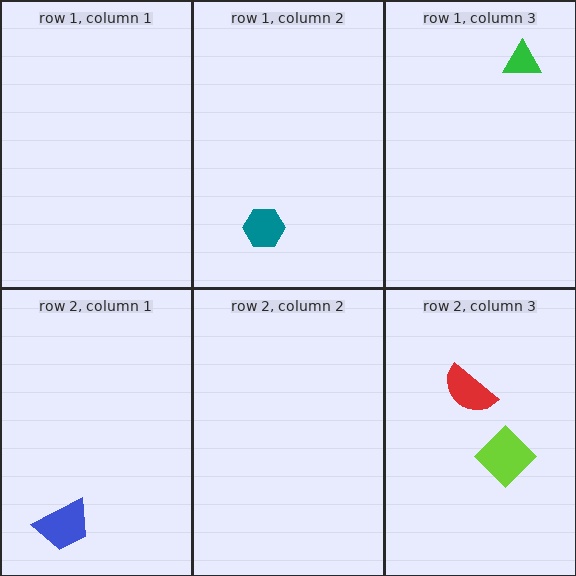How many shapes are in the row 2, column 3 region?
2.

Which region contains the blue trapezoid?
The row 2, column 1 region.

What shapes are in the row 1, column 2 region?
The teal hexagon.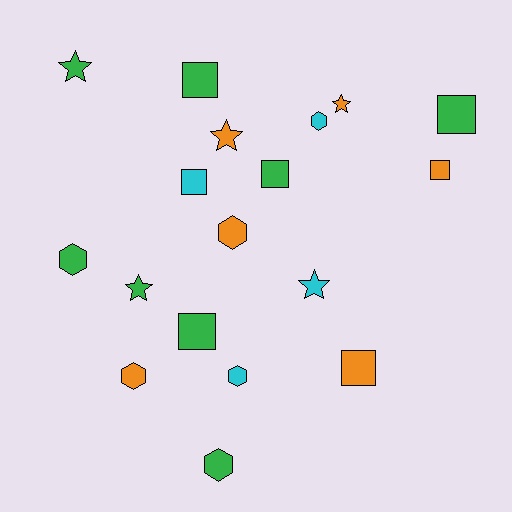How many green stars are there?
There are 2 green stars.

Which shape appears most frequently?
Square, with 7 objects.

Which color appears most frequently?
Green, with 8 objects.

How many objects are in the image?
There are 18 objects.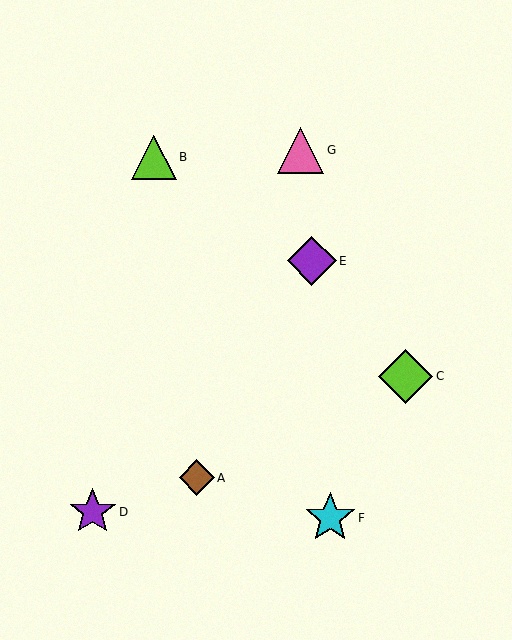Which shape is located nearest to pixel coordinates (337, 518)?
The cyan star (labeled F) at (330, 518) is nearest to that location.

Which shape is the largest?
The lime diamond (labeled C) is the largest.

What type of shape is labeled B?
Shape B is a lime triangle.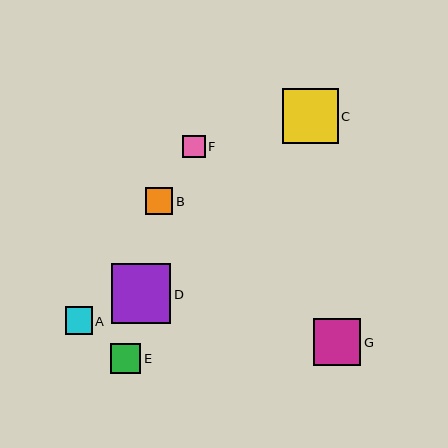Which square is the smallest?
Square F is the smallest with a size of approximately 23 pixels.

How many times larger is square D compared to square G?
Square D is approximately 1.3 times the size of square G.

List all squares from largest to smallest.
From largest to smallest: D, C, G, E, A, B, F.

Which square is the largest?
Square D is the largest with a size of approximately 60 pixels.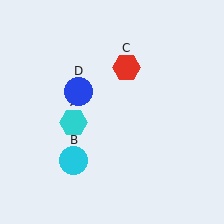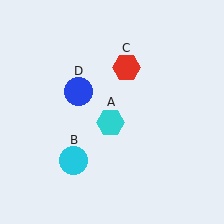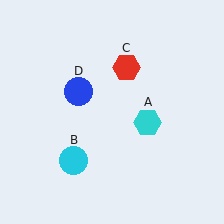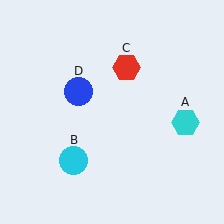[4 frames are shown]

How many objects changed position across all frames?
1 object changed position: cyan hexagon (object A).